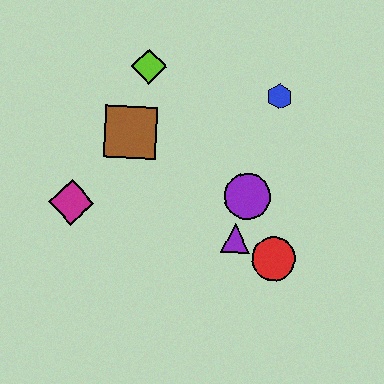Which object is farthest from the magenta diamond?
The blue hexagon is farthest from the magenta diamond.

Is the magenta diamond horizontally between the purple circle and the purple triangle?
No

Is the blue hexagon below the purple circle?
No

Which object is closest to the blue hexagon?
The purple circle is closest to the blue hexagon.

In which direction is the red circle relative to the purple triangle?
The red circle is to the right of the purple triangle.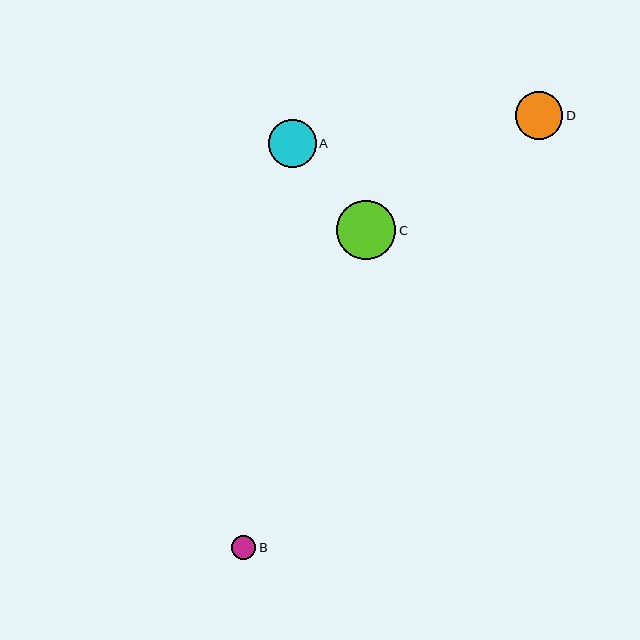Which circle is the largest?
Circle C is the largest with a size of approximately 59 pixels.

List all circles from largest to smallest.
From largest to smallest: C, A, D, B.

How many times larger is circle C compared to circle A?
Circle C is approximately 1.2 times the size of circle A.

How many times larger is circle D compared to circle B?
Circle D is approximately 1.9 times the size of circle B.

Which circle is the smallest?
Circle B is the smallest with a size of approximately 24 pixels.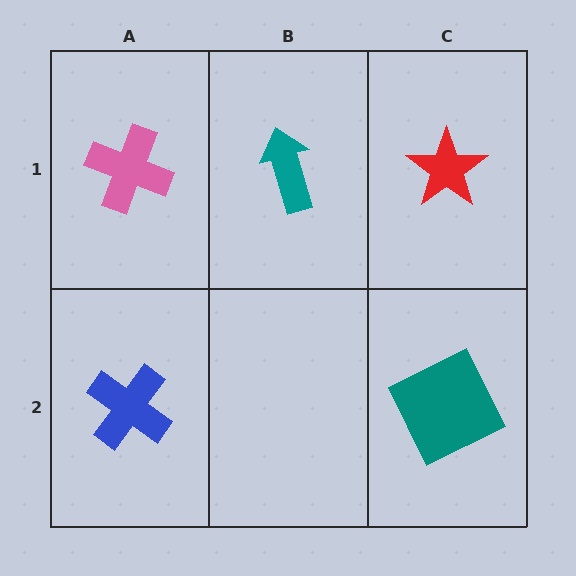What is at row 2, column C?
A teal square.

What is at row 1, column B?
A teal arrow.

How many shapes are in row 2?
2 shapes.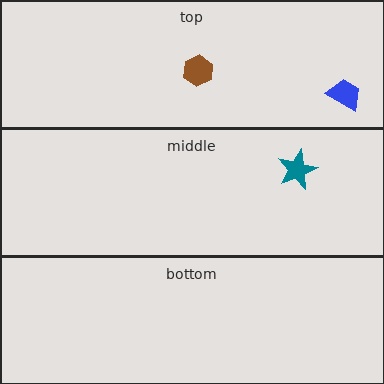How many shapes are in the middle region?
1.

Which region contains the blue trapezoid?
The top region.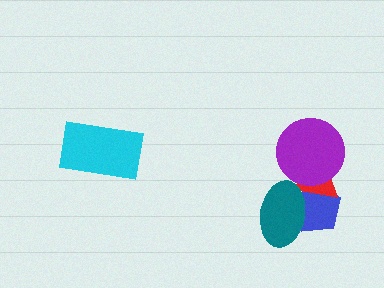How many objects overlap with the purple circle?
1 object overlaps with the purple circle.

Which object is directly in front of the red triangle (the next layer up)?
The teal ellipse is directly in front of the red triangle.